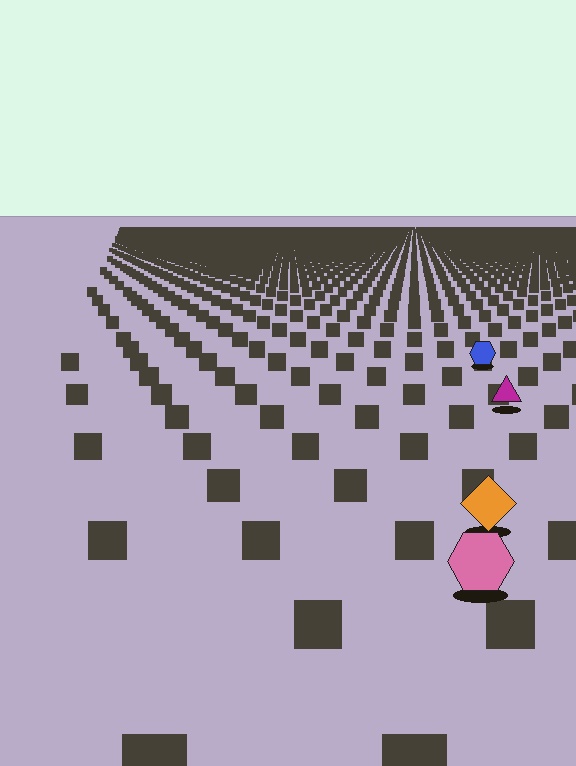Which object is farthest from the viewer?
The blue hexagon is farthest from the viewer. It appears smaller and the ground texture around it is denser.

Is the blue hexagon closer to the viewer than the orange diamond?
No. The orange diamond is closer — you can tell from the texture gradient: the ground texture is coarser near it.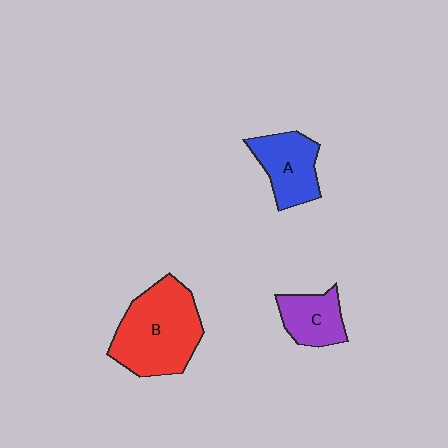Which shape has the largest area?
Shape B (red).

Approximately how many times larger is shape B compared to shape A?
Approximately 1.7 times.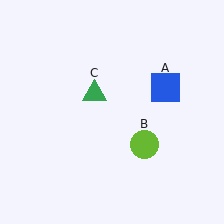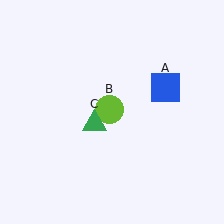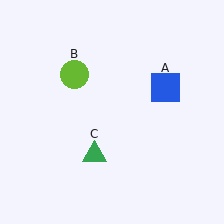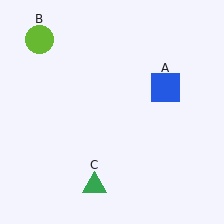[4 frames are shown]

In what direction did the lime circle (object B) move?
The lime circle (object B) moved up and to the left.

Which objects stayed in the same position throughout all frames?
Blue square (object A) remained stationary.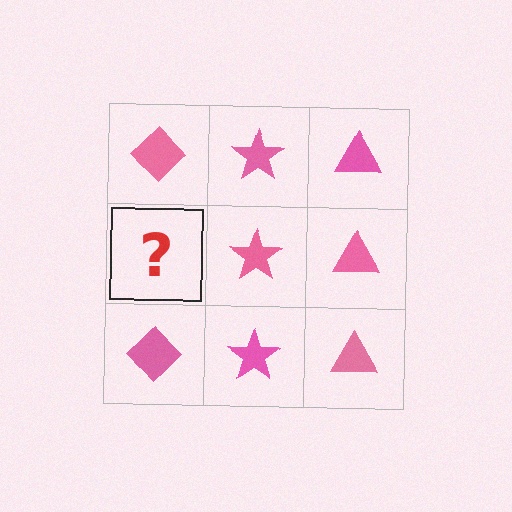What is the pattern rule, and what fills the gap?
The rule is that each column has a consistent shape. The gap should be filled with a pink diamond.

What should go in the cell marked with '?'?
The missing cell should contain a pink diamond.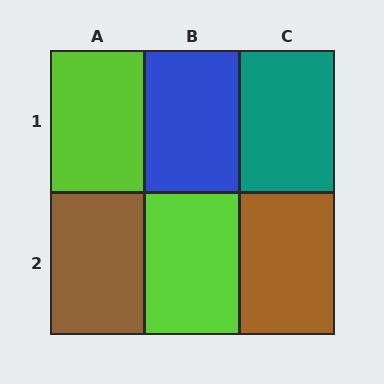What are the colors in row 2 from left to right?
Brown, lime, brown.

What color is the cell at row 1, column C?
Teal.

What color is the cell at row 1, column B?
Blue.